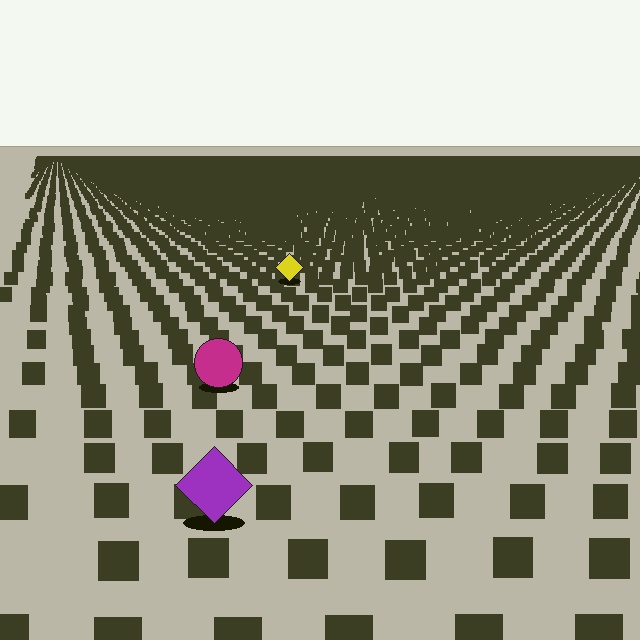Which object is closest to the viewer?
The purple diamond is closest. The texture marks near it are larger and more spread out.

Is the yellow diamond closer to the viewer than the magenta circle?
No. The magenta circle is closer — you can tell from the texture gradient: the ground texture is coarser near it.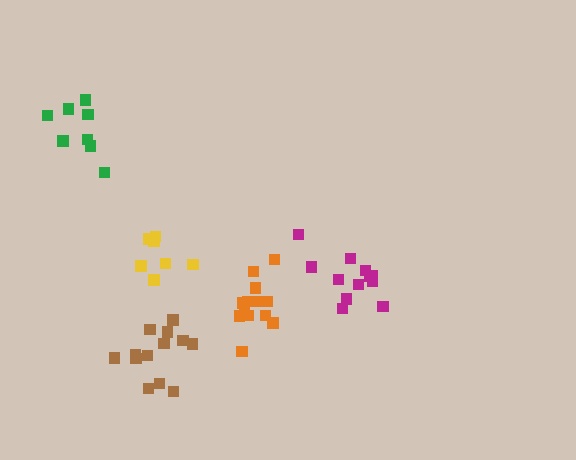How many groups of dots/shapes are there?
There are 5 groups.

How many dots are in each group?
Group 1: 13 dots, Group 2: 13 dots, Group 3: 7 dots, Group 4: 12 dots, Group 5: 8 dots (53 total).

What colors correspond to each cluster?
The clusters are colored: orange, brown, yellow, magenta, green.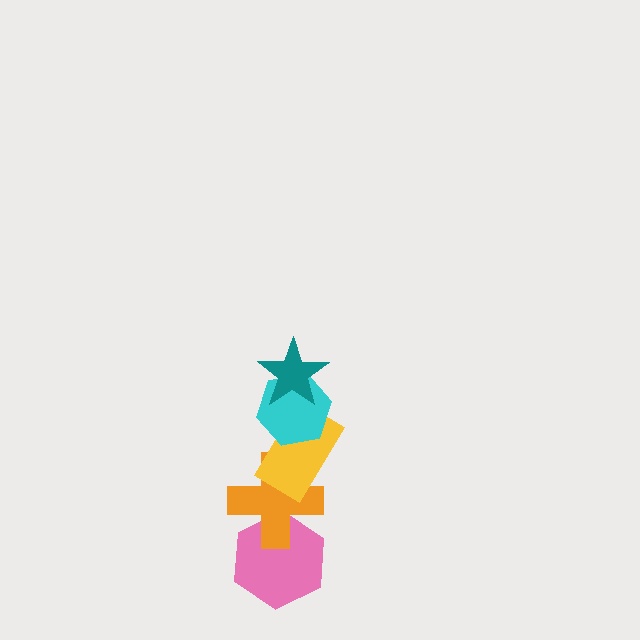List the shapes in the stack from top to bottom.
From top to bottom: the teal star, the cyan hexagon, the yellow rectangle, the orange cross, the pink hexagon.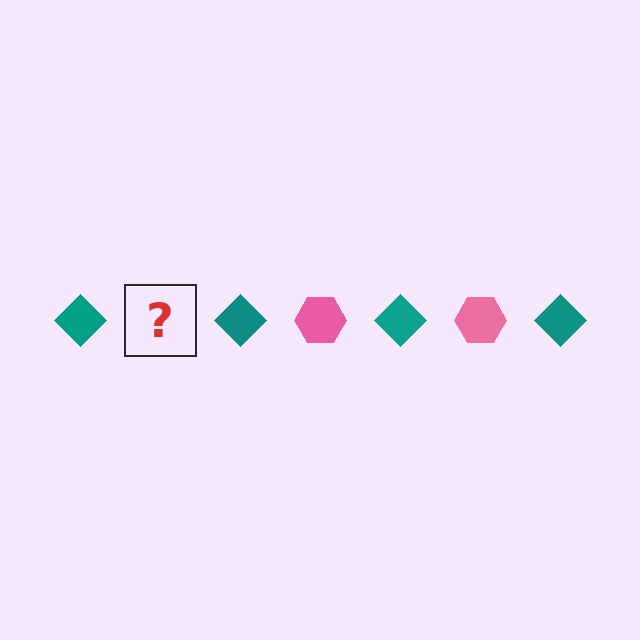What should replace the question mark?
The question mark should be replaced with a pink hexagon.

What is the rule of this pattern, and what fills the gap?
The rule is that the pattern alternates between teal diamond and pink hexagon. The gap should be filled with a pink hexagon.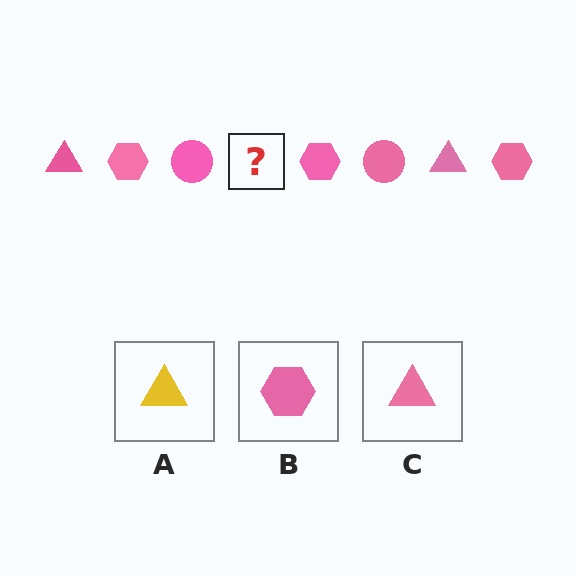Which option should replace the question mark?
Option C.